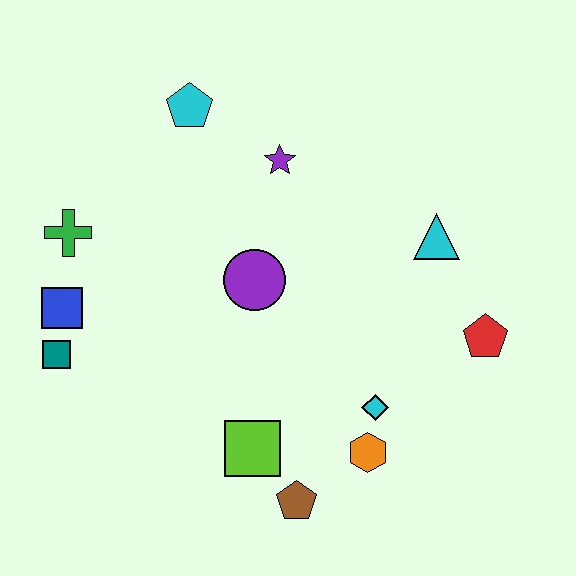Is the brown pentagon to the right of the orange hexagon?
No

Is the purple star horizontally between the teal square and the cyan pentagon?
No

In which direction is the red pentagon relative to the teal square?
The red pentagon is to the right of the teal square.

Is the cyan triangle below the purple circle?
No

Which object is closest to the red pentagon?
The cyan triangle is closest to the red pentagon.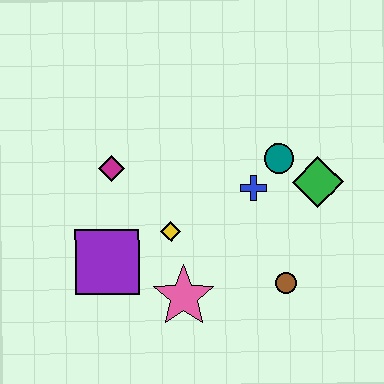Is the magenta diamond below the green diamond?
No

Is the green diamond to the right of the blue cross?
Yes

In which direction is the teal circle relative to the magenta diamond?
The teal circle is to the right of the magenta diamond.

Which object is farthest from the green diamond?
The purple square is farthest from the green diamond.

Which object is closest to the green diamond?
The teal circle is closest to the green diamond.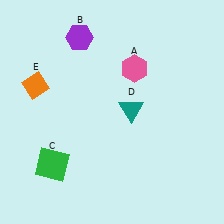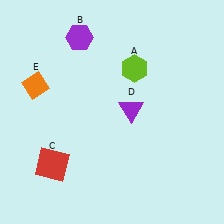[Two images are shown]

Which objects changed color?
A changed from pink to lime. C changed from green to red. D changed from teal to purple.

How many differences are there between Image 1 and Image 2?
There are 3 differences between the two images.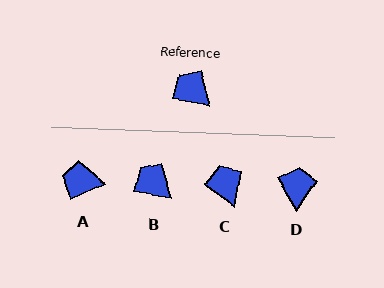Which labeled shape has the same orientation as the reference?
B.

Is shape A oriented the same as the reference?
No, it is off by about 34 degrees.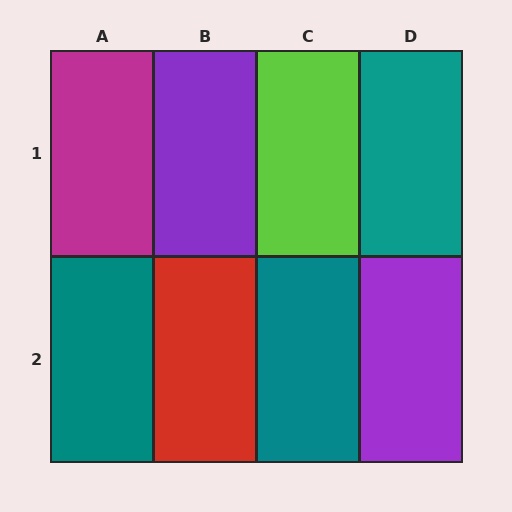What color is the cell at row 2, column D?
Purple.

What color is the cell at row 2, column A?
Teal.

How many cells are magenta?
1 cell is magenta.